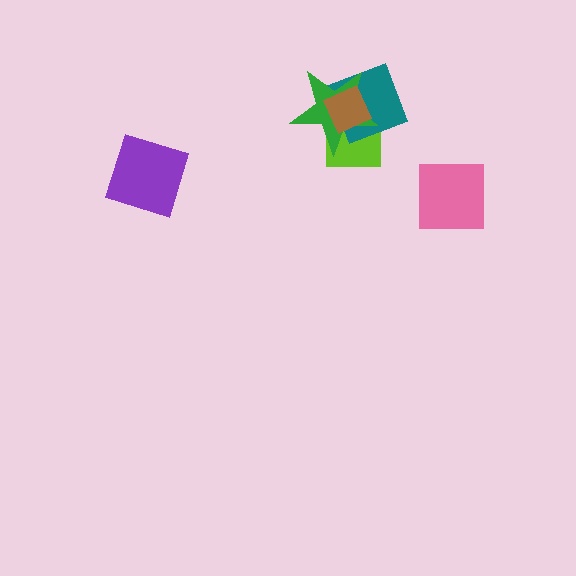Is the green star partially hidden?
Yes, it is partially covered by another shape.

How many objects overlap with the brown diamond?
3 objects overlap with the brown diamond.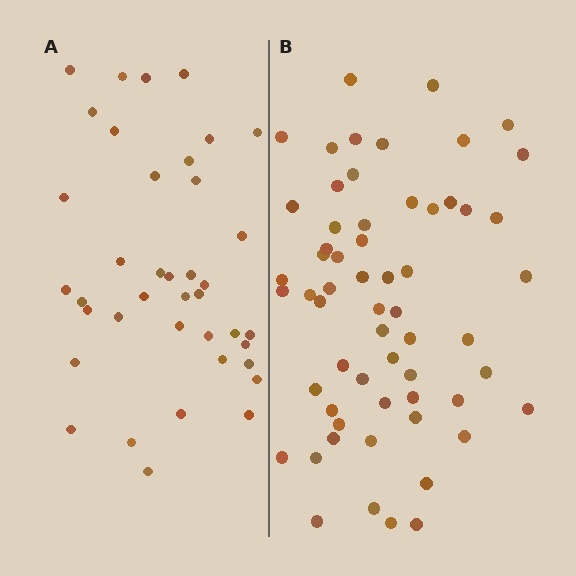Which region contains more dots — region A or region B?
Region B (the right region) has more dots.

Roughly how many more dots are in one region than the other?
Region B has approximately 20 more dots than region A.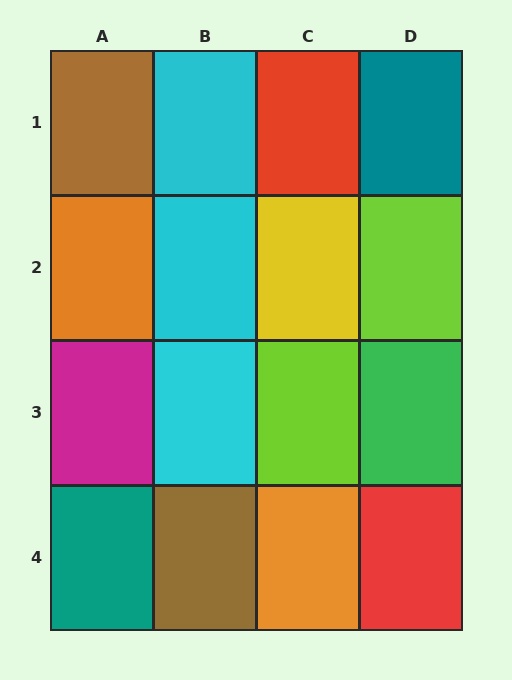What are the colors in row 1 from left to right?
Brown, cyan, red, teal.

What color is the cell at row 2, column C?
Yellow.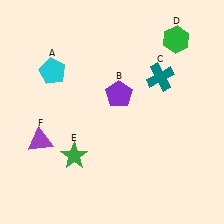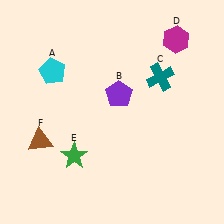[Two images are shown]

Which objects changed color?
D changed from green to magenta. F changed from purple to brown.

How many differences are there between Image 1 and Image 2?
There are 2 differences between the two images.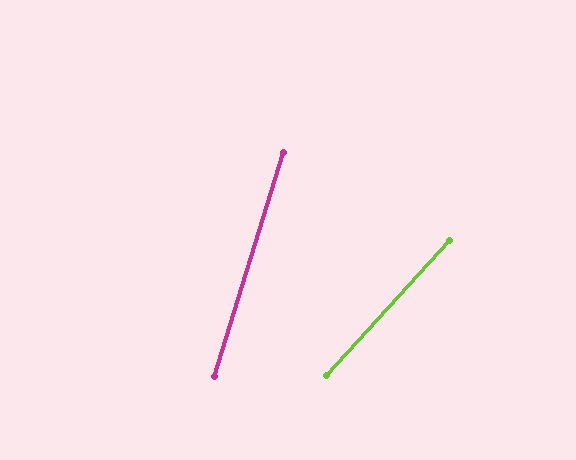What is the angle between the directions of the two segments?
Approximately 25 degrees.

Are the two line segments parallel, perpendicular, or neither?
Neither parallel nor perpendicular — they differ by about 25°.